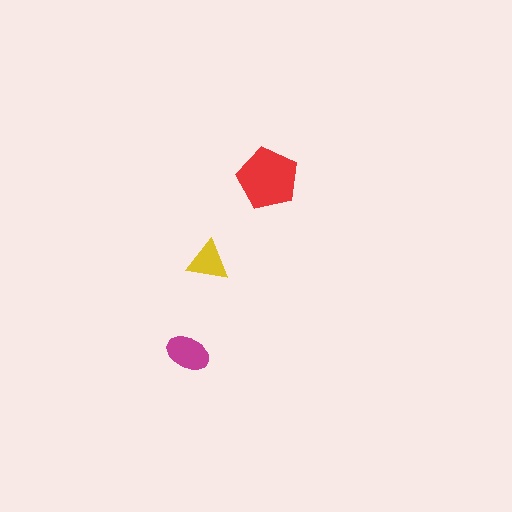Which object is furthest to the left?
The magenta ellipse is leftmost.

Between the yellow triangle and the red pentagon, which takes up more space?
The red pentagon.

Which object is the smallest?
The yellow triangle.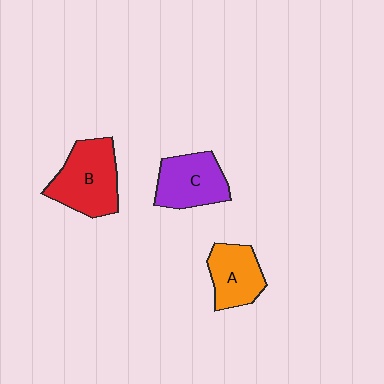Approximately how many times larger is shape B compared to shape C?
Approximately 1.2 times.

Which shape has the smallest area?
Shape A (orange).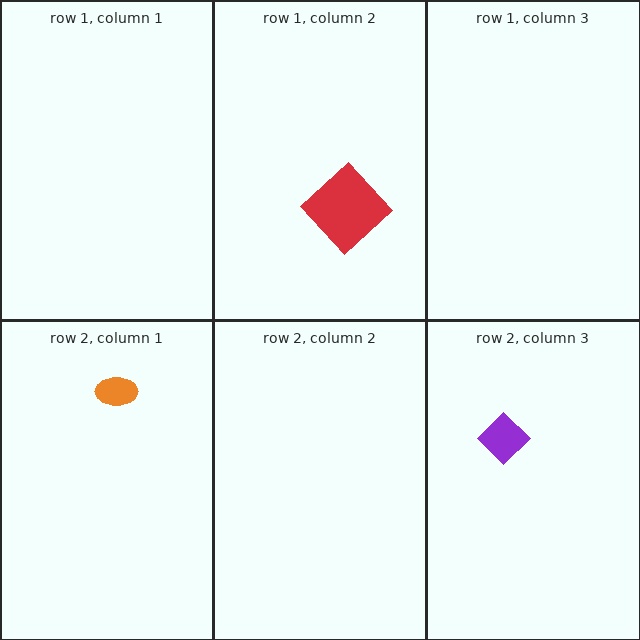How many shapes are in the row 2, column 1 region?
1.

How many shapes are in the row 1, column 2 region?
1.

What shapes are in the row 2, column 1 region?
The orange ellipse.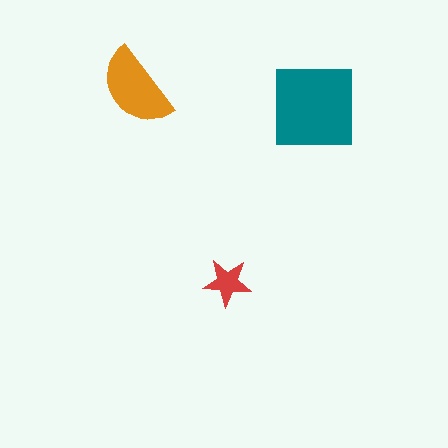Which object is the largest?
The teal square.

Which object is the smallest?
The red star.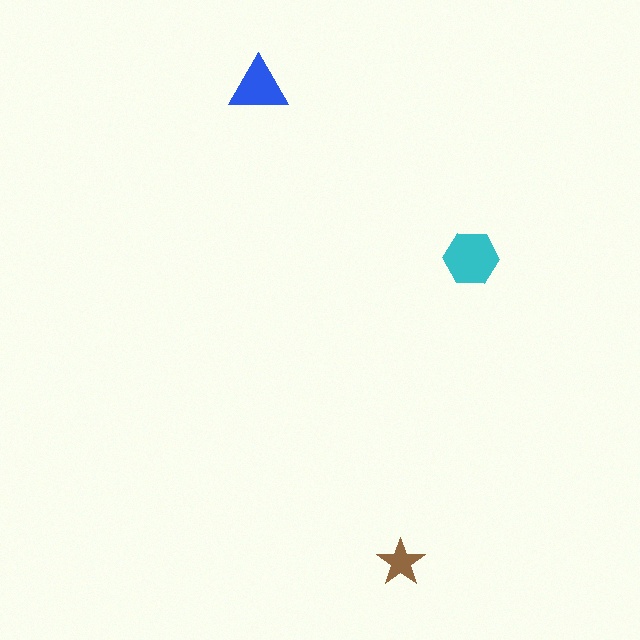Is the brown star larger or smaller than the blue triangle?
Smaller.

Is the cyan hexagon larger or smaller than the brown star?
Larger.